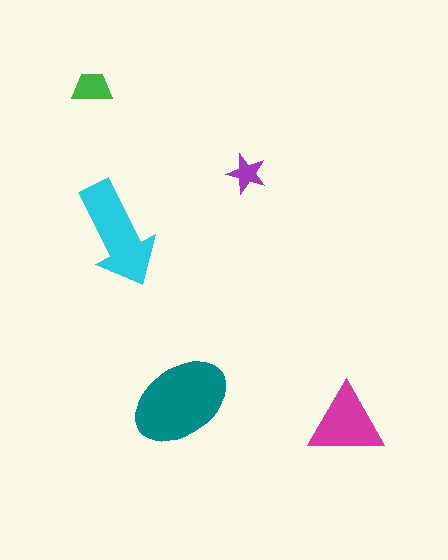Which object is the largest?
The teal ellipse.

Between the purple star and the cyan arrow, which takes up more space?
The cyan arrow.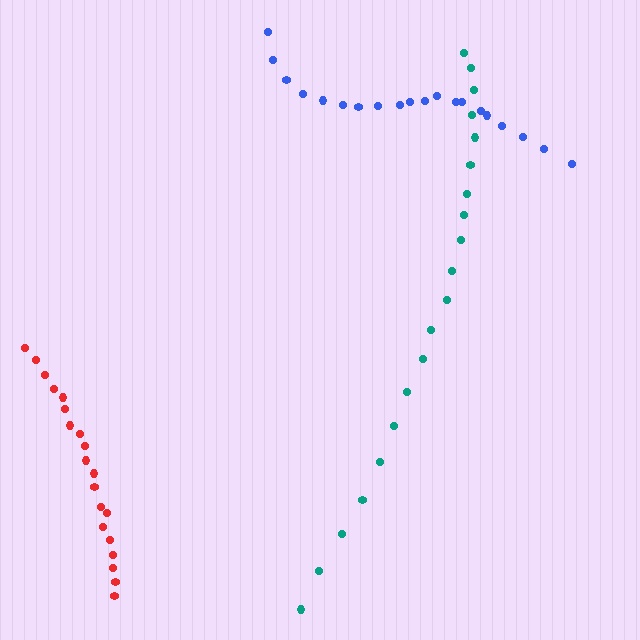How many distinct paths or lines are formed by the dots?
There are 3 distinct paths.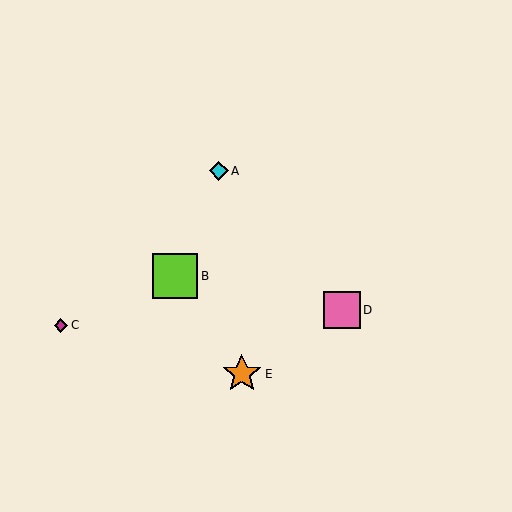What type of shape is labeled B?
Shape B is a lime square.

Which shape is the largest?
The lime square (labeled B) is the largest.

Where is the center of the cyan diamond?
The center of the cyan diamond is at (219, 171).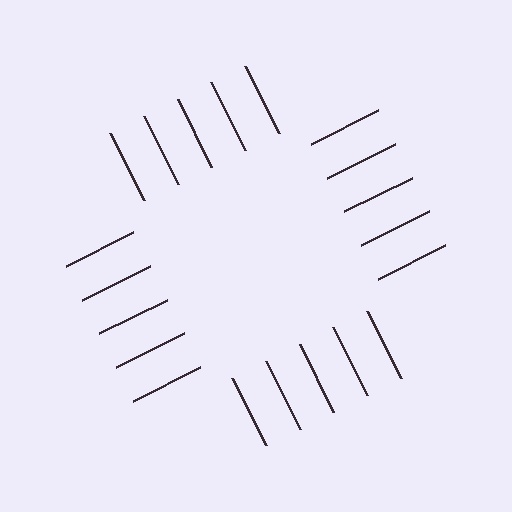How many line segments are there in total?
20 — 5 along each of the 4 edges.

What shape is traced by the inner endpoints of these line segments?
An illusory square — the line segments terminate on its edges but no continuous stroke is drawn.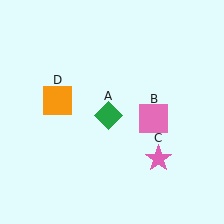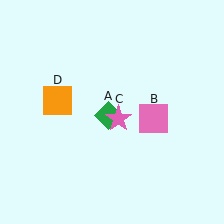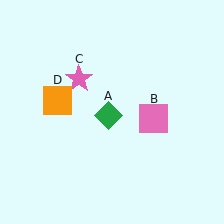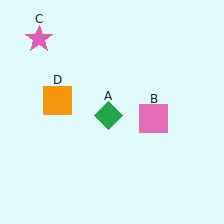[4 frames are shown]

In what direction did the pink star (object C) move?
The pink star (object C) moved up and to the left.